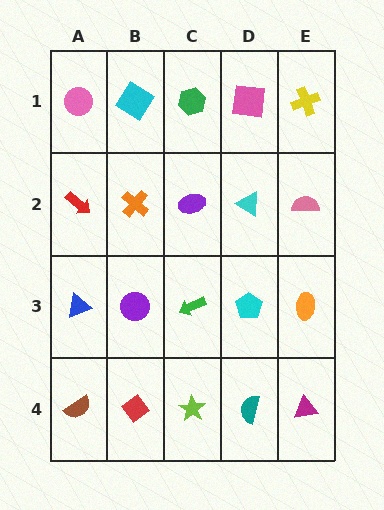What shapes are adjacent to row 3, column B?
An orange cross (row 2, column B), a red diamond (row 4, column B), a blue triangle (row 3, column A), a green arrow (row 3, column C).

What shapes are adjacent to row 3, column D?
A cyan triangle (row 2, column D), a teal semicircle (row 4, column D), a green arrow (row 3, column C), an orange ellipse (row 3, column E).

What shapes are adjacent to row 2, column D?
A pink square (row 1, column D), a cyan pentagon (row 3, column D), a purple ellipse (row 2, column C), a pink semicircle (row 2, column E).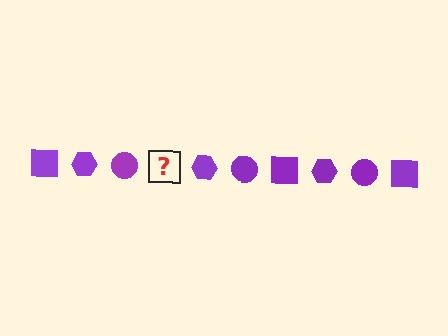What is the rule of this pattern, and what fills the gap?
The rule is that the pattern cycles through square, hexagon, circle shapes in purple. The gap should be filled with a purple square.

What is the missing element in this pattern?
The missing element is a purple square.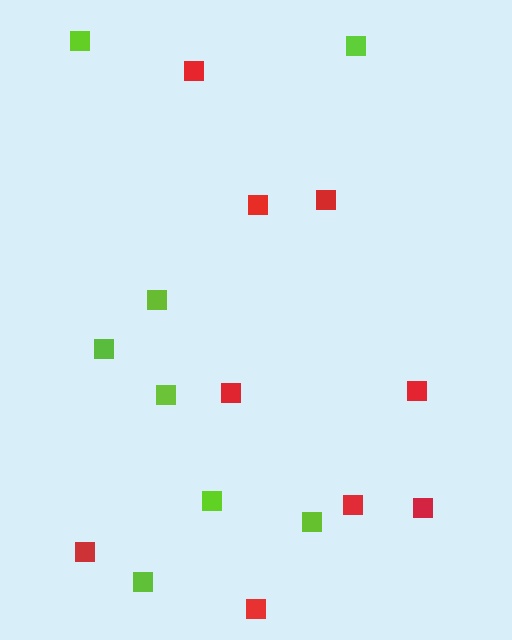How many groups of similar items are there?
There are 2 groups: one group of lime squares (8) and one group of red squares (9).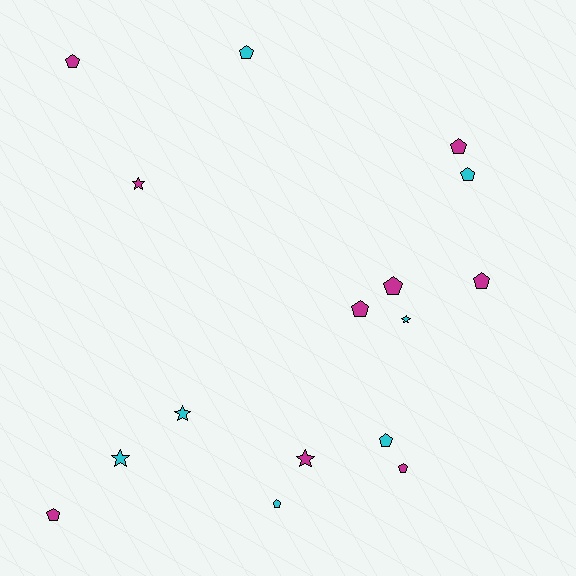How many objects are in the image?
There are 16 objects.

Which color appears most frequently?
Magenta, with 9 objects.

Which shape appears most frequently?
Pentagon, with 11 objects.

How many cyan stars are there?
There are 3 cyan stars.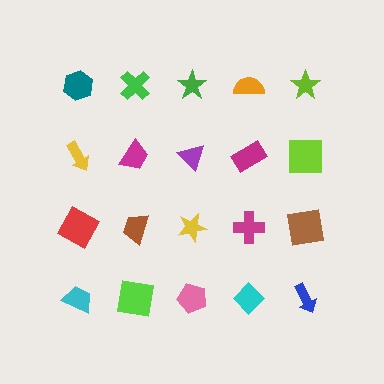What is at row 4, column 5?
A blue arrow.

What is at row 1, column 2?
A green cross.